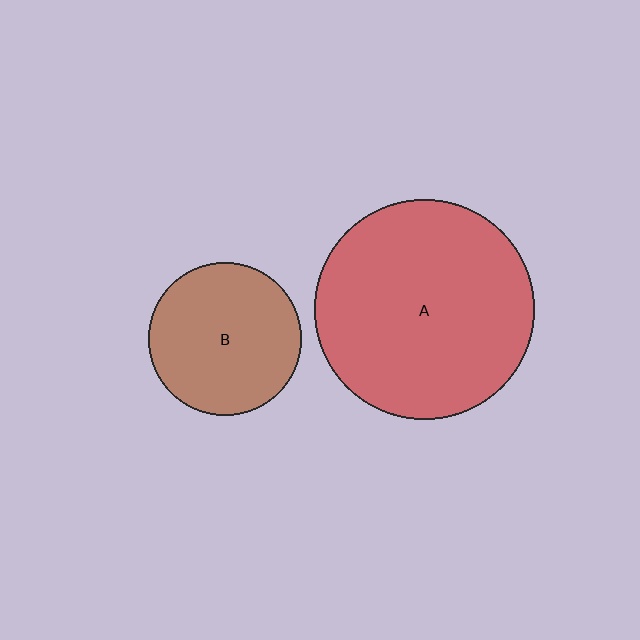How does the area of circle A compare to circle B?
Approximately 2.1 times.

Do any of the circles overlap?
No, none of the circles overlap.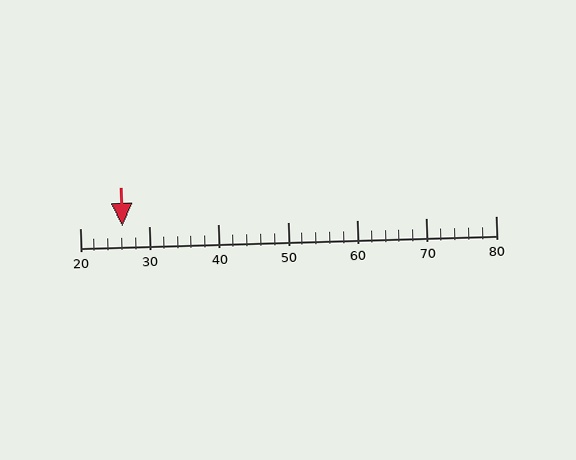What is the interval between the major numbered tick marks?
The major tick marks are spaced 10 units apart.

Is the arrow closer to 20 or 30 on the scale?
The arrow is closer to 30.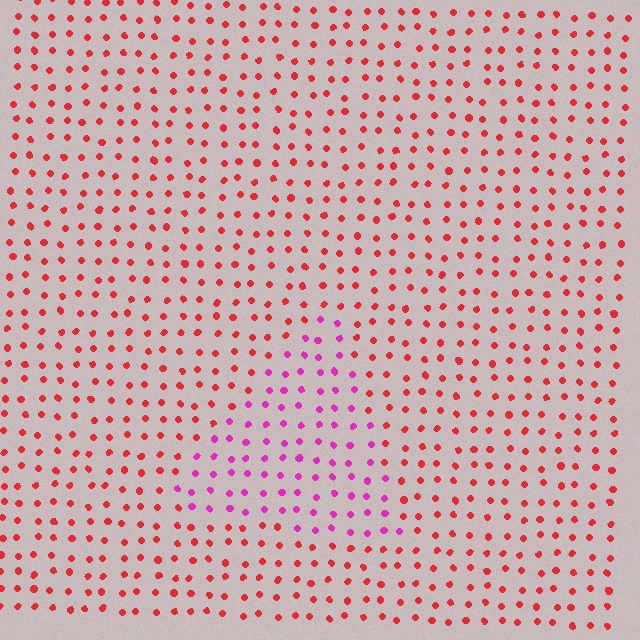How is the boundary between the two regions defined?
The boundary is defined purely by a slight shift in hue (about 43 degrees). Spacing, size, and orientation are identical on both sides.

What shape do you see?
I see a triangle.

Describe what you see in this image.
The image is filled with small red elements in a uniform arrangement. A triangle-shaped region is visible where the elements are tinted to a slightly different hue, forming a subtle color boundary.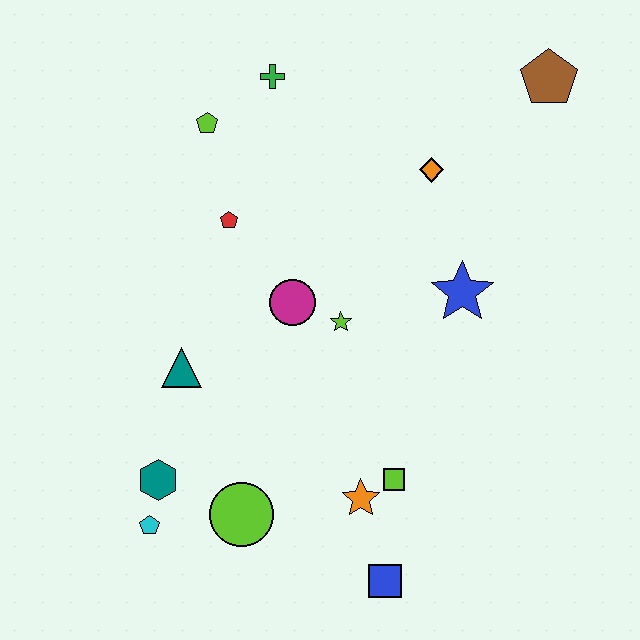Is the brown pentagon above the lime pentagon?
Yes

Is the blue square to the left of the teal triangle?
No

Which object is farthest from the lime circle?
The brown pentagon is farthest from the lime circle.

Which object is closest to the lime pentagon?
The green cross is closest to the lime pentagon.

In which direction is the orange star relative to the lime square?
The orange star is to the left of the lime square.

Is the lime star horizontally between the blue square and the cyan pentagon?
Yes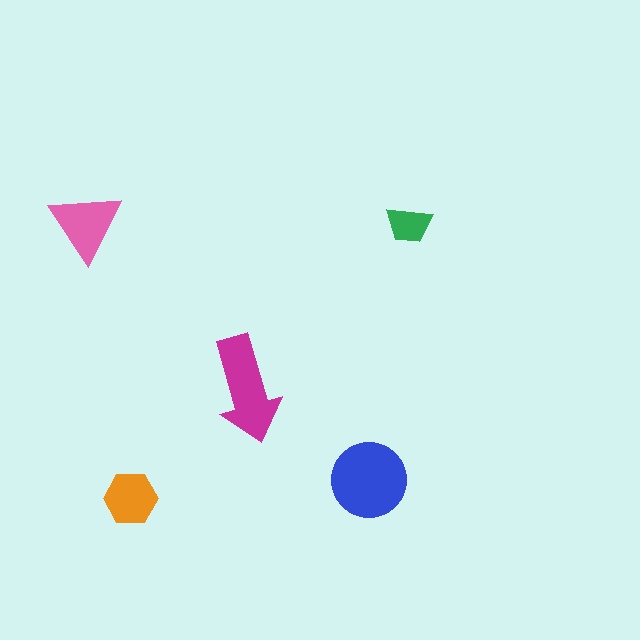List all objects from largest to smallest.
The blue circle, the magenta arrow, the pink triangle, the orange hexagon, the green trapezoid.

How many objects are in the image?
There are 5 objects in the image.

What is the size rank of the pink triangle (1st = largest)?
3rd.